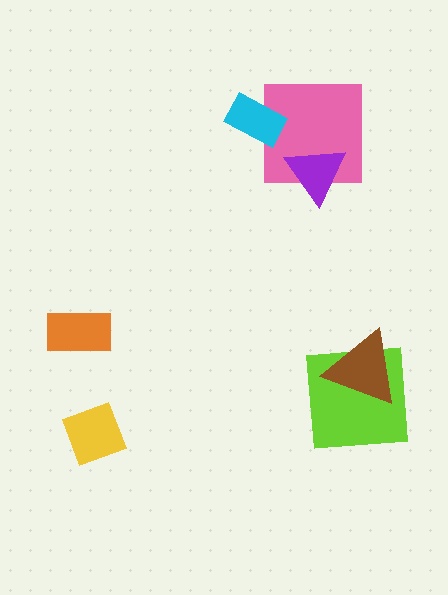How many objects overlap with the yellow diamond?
0 objects overlap with the yellow diamond.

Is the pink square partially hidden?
Yes, it is partially covered by another shape.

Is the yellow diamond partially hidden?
No, no other shape covers it.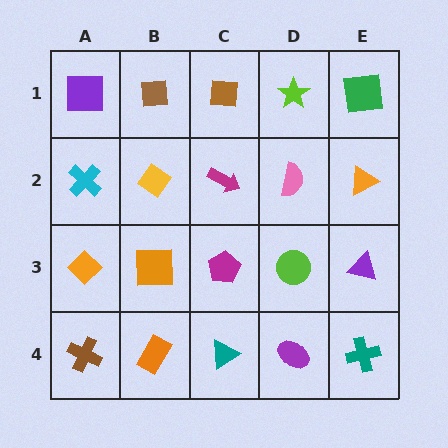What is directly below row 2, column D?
A lime circle.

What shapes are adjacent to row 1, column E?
An orange triangle (row 2, column E), a lime star (row 1, column D).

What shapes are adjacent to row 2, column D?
A lime star (row 1, column D), a lime circle (row 3, column D), a magenta arrow (row 2, column C), an orange triangle (row 2, column E).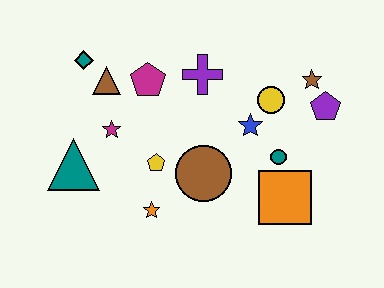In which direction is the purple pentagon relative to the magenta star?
The purple pentagon is to the right of the magenta star.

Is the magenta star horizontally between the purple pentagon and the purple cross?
No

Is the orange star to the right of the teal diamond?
Yes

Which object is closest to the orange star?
The yellow pentagon is closest to the orange star.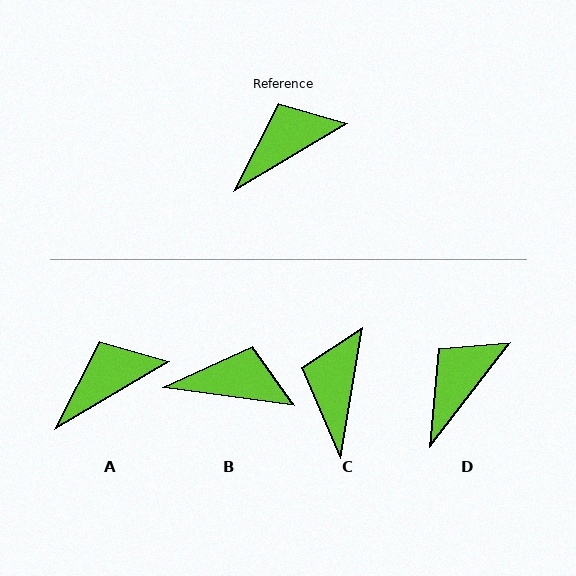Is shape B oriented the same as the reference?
No, it is off by about 38 degrees.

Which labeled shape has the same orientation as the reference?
A.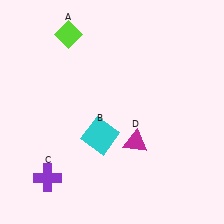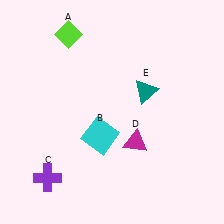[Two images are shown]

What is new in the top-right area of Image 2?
A teal triangle (E) was added in the top-right area of Image 2.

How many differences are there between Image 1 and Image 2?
There is 1 difference between the two images.